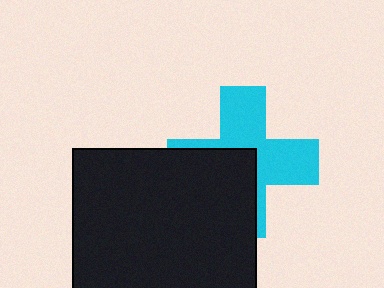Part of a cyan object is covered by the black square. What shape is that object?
It is a cross.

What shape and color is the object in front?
The object in front is a black square.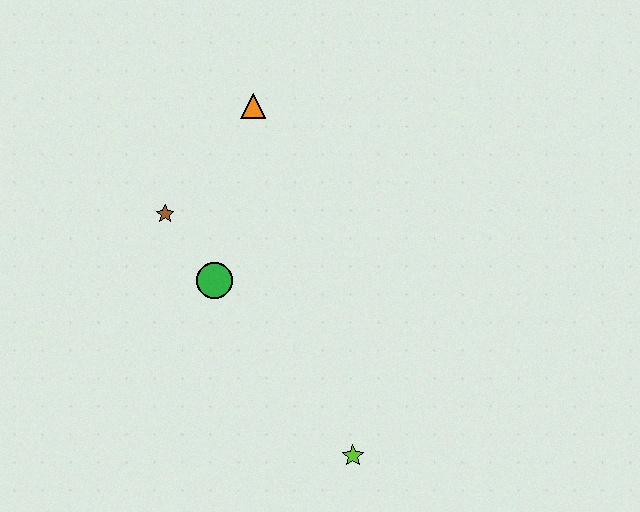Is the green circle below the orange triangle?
Yes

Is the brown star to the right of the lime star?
No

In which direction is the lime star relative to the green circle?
The lime star is below the green circle.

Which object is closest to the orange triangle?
The brown star is closest to the orange triangle.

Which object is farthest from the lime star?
The orange triangle is farthest from the lime star.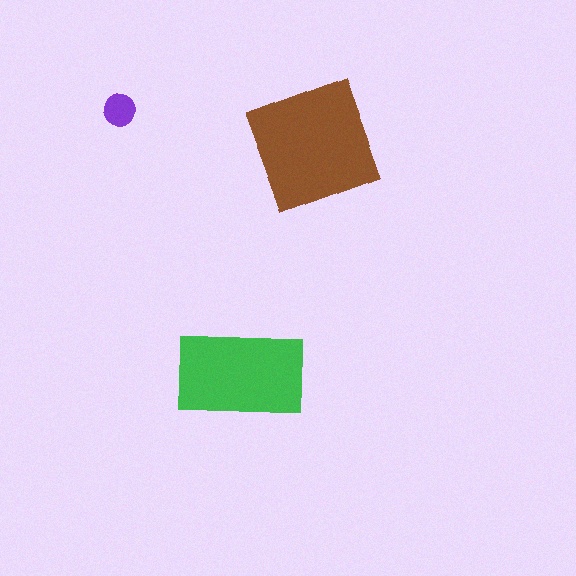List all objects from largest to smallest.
The brown square, the green rectangle, the purple circle.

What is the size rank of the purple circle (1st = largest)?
3rd.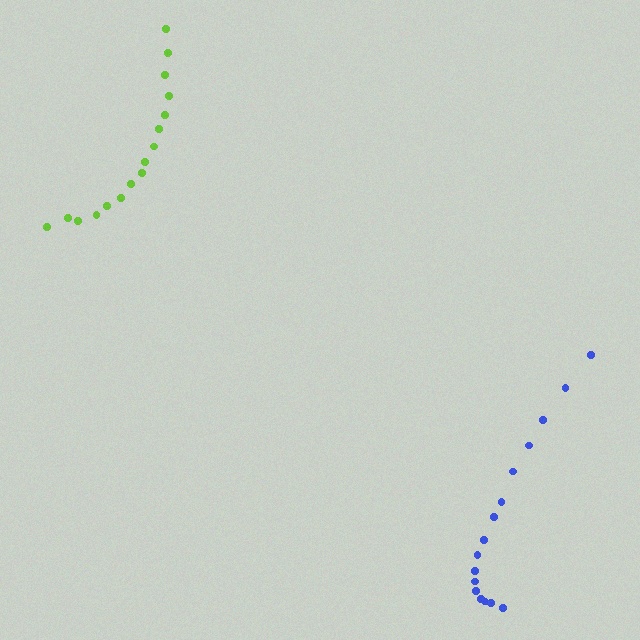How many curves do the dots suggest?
There are 2 distinct paths.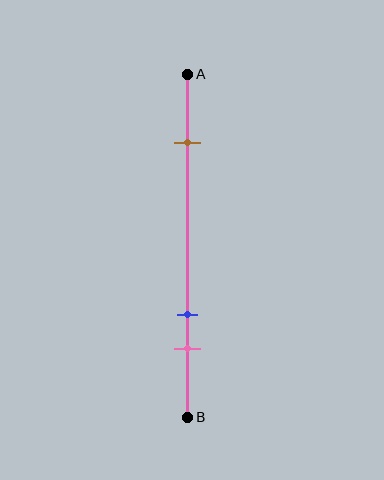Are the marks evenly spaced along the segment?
No, the marks are not evenly spaced.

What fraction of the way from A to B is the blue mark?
The blue mark is approximately 70% (0.7) of the way from A to B.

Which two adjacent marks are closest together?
The blue and pink marks are the closest adjacent pair.